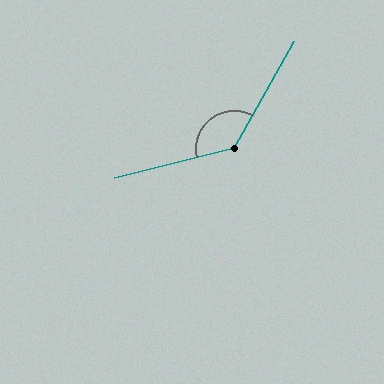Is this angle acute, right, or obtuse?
It is obtuse.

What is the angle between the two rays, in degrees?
Approximately 133 degrees.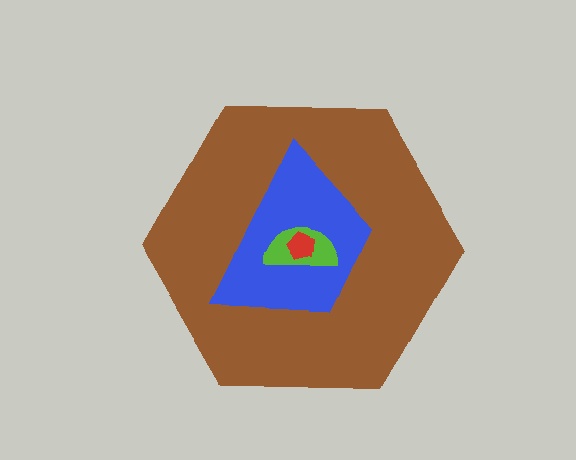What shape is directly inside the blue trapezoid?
The lime semicircle.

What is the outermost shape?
The brown hexagon.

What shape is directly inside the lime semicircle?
The red pentagon.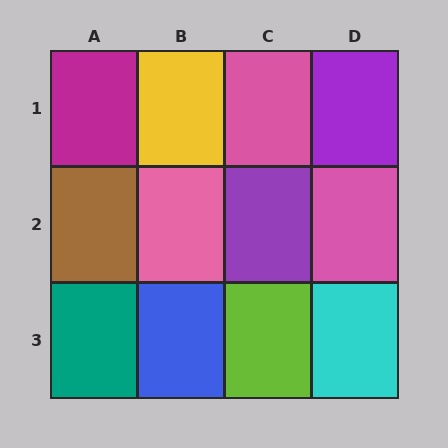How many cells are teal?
1 cell is teal.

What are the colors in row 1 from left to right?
Magenta, yellow, pink, purple.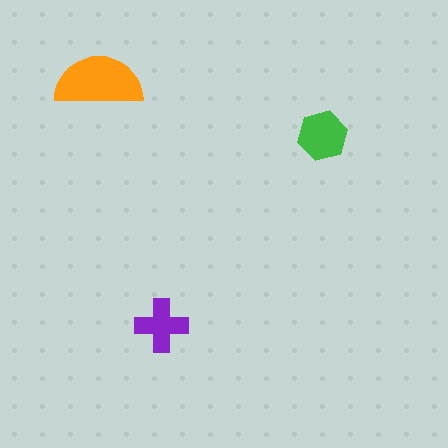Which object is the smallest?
The purple cross.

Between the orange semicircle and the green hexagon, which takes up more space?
The orange semicircle.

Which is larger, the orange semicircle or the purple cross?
The orange semicircle.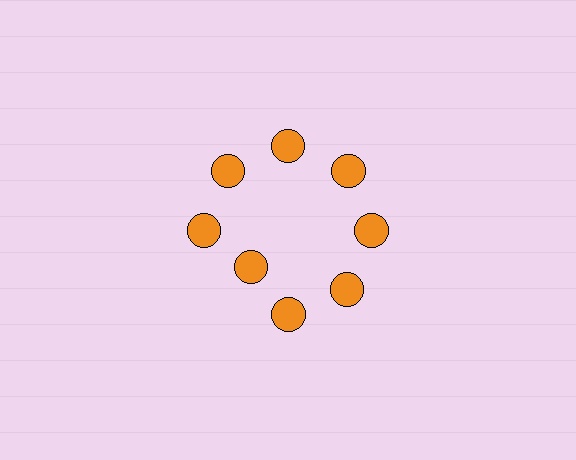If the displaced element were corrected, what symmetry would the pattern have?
It would have 8-fold rotational symmetry — the pattern would map onto itself every 45 degrees.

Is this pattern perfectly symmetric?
No. The 8 orange circles are arranged in a ring, but one element near the 8 o'clock position is pulled inward toward the center, breaking the 8-fold rotational symmetry.